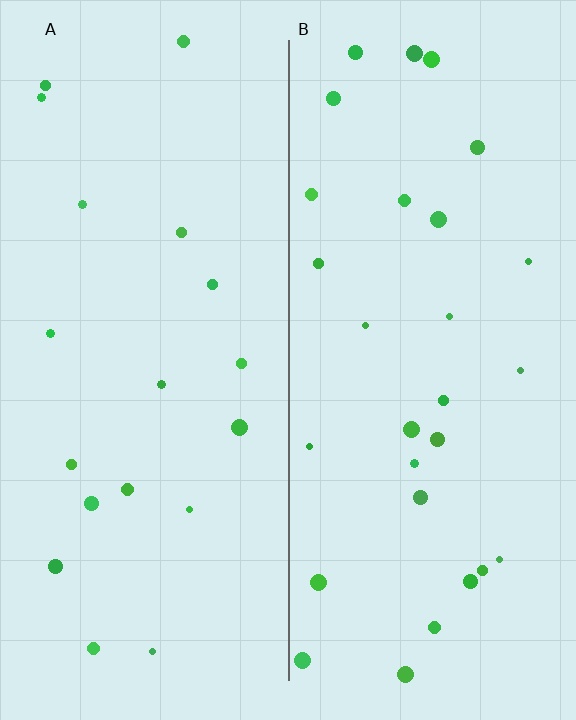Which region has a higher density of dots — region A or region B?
B (the right).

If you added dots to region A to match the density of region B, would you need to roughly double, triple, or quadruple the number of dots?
Approximately double.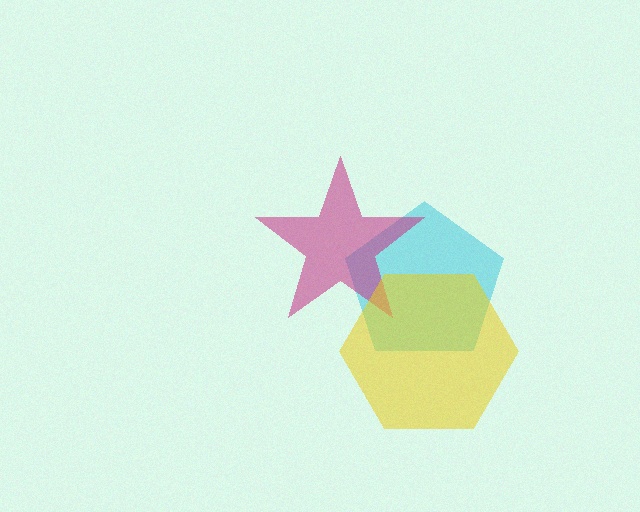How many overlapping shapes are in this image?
There are 3 overlapping shapes in the image.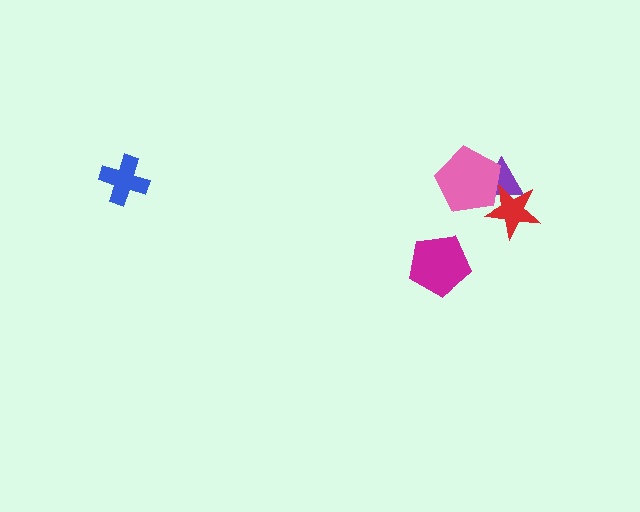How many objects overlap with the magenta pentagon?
0 objects overlap with the magenta pentagon.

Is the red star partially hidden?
Yes, it is partially covered by another shape.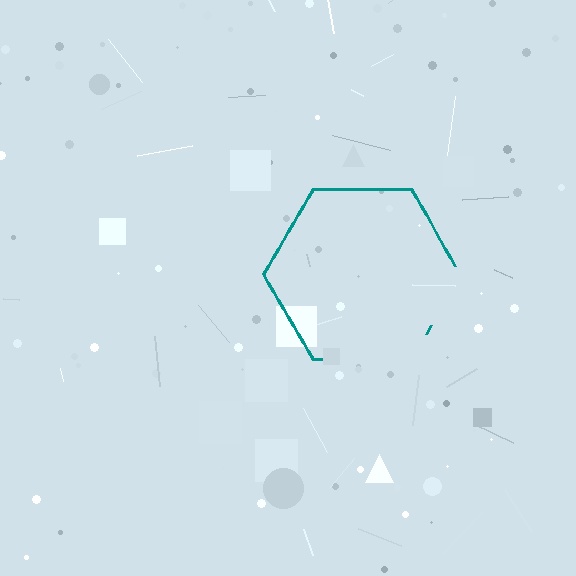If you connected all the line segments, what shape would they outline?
They would outline a hexagon.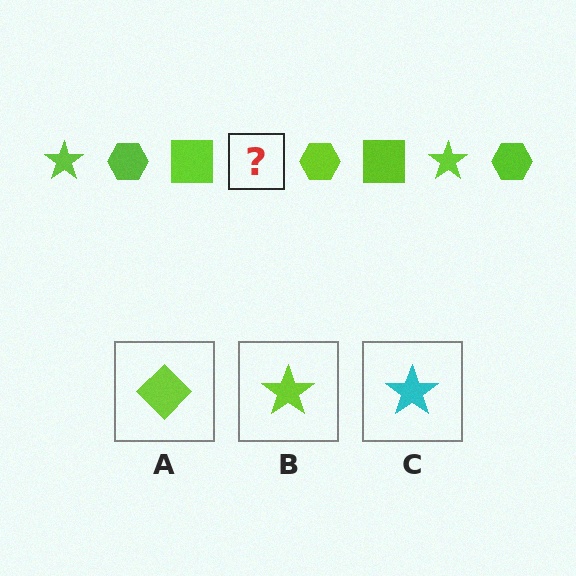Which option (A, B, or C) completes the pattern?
B.